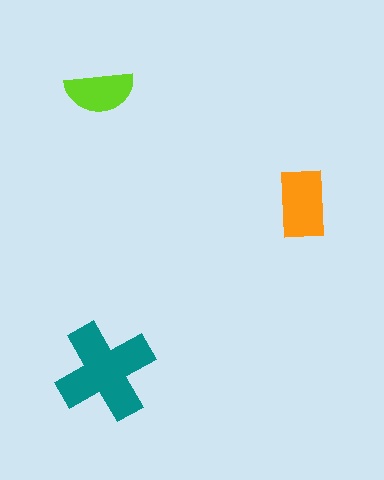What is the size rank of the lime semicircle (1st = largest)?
3rd.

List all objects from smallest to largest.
The lime semicircle, the orange rectangle, the teal cross.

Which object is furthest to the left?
The lime semicircle is leftmost.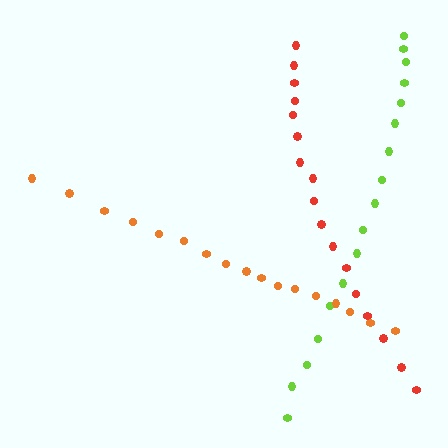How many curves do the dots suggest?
There are 3 distinct paths.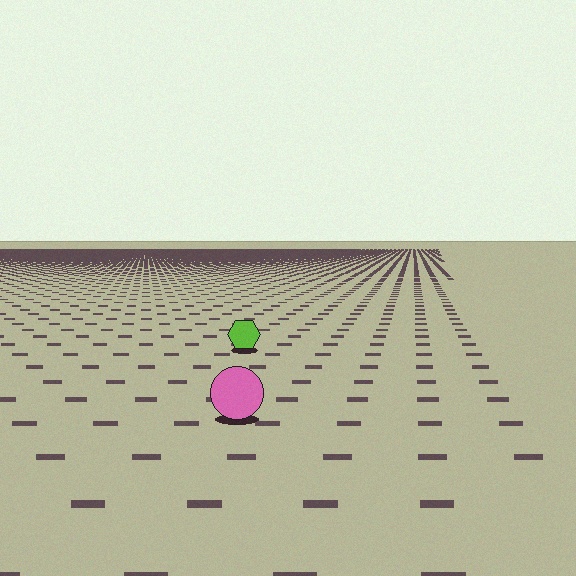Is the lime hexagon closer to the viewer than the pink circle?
No. The pink circle is closer — you can tell from the texture gradient: the ground texture is coarser near it.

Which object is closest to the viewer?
The pink circle is closest. The texture marks near it are larger and more spread out.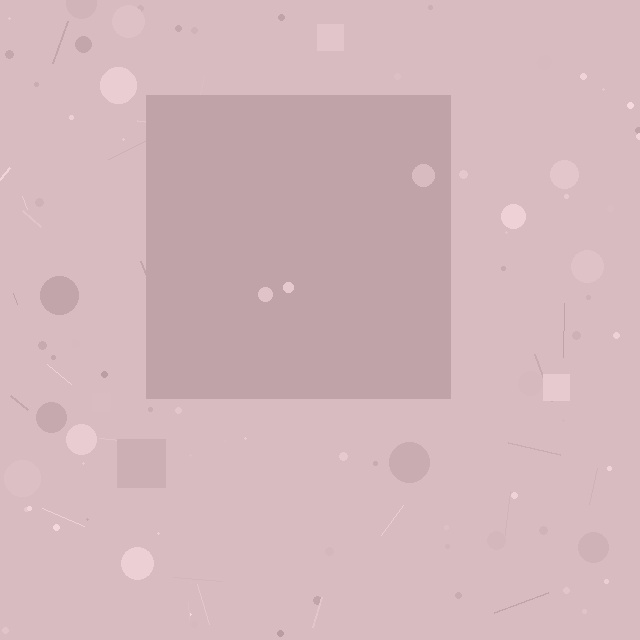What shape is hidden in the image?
A square is hidden in the image.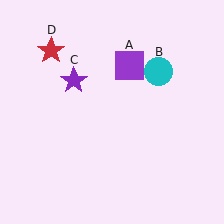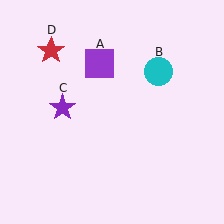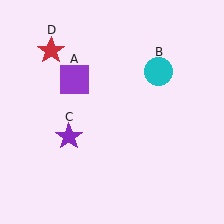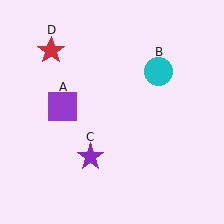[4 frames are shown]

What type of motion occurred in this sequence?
The purple square (object A), purple star (object C) rotated counterclockwise around the center of the scene.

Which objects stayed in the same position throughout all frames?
Cyan circle (object B) and red star (object D) remained stationary.